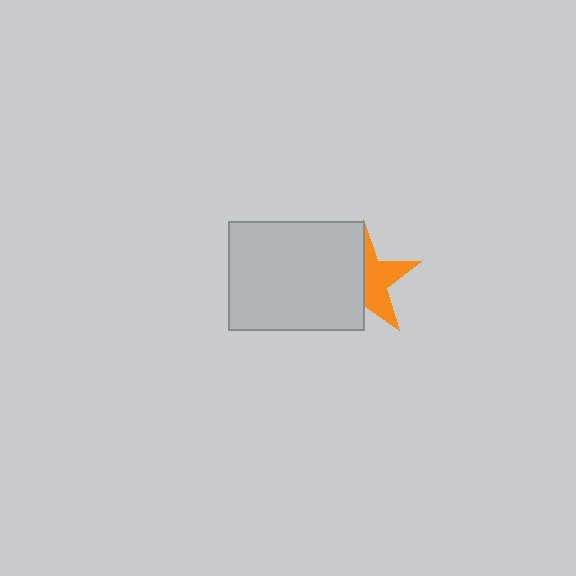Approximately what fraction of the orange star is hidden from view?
Roughly 55% of the orange star is hidden behind the light gray rectangle.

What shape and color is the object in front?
The object in front is a light gray rectangle.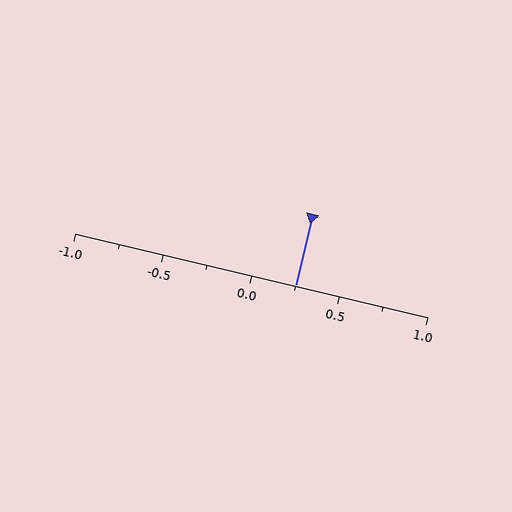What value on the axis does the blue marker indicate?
The marker indicates approximately 0.25.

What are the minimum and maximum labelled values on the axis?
The axis runs from -1.0 to 1.0.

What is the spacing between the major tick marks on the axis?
The major ticks are spaced 0.5 apart.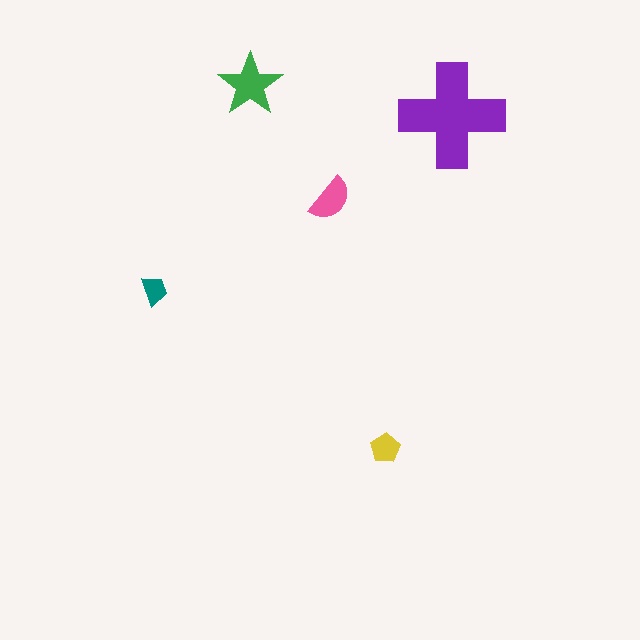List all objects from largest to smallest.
The purple cross, the green star, the pink semicircle, the yellow pentagon, the teal trapezoid.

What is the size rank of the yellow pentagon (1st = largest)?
4th.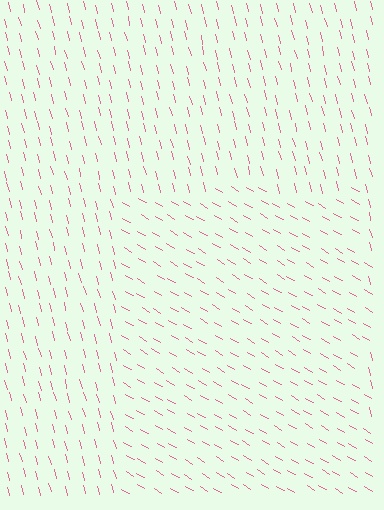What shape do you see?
I see a rectangle.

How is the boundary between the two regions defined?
The boundary is defined purely by a change in line orientation (approximately 45 degrees difference). All lines are the same color and thickness.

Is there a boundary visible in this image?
Yes, there is a texture boundary formed by a change in line orientation.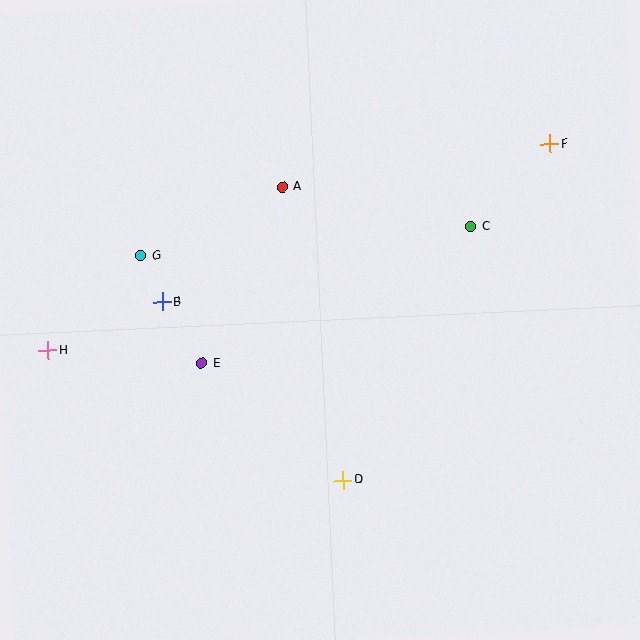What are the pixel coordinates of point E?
Point E is at (202, 363).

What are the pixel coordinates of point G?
Point G is at (140, 256).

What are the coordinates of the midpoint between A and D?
The midpoint between A and D is at (313, 334).